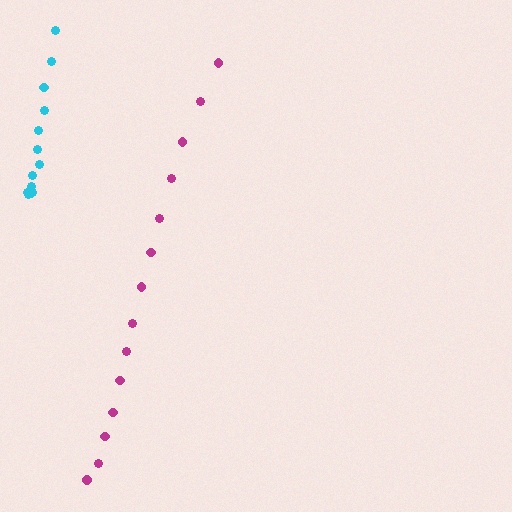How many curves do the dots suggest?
There are 2 distinct paths.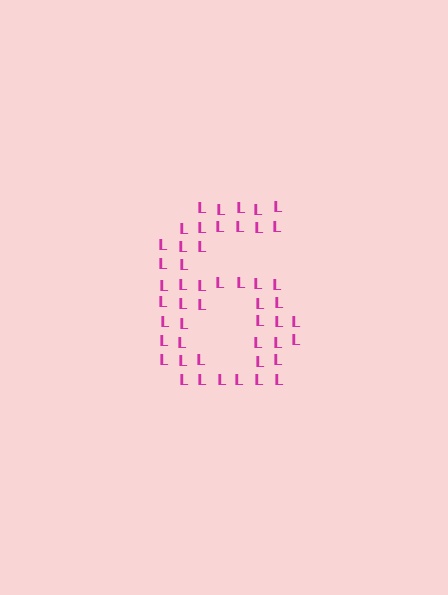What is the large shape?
The large shape is the digit 6.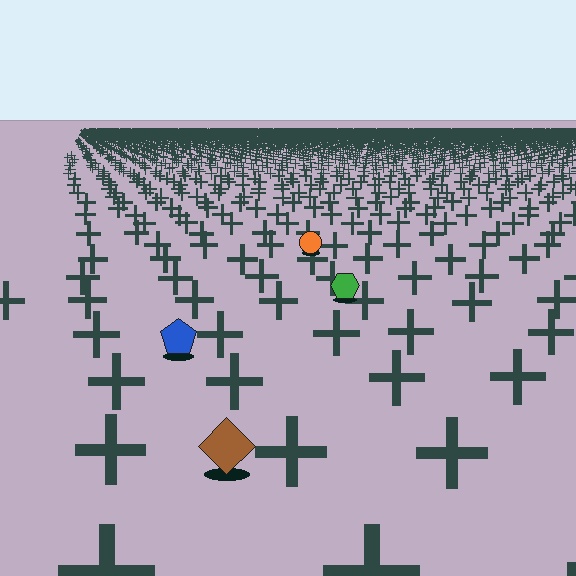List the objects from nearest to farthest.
From nearest to farthest: the brown diamond, the blue pentagon, the green hexagon, the orange circle.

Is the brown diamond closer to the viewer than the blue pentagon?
Yes. The brown diamond is closer — you can tell from the texture gradient: the ground texture is coarser near it.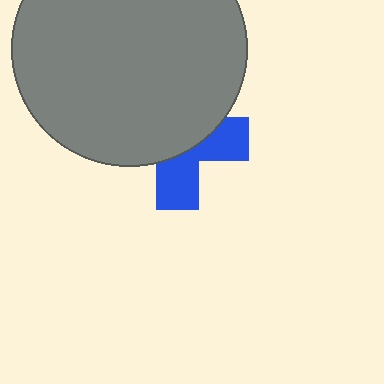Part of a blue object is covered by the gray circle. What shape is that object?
It is a cross.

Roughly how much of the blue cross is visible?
A small part of it is visible (roughly 40%).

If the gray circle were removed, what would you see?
You would see the complete blue cross.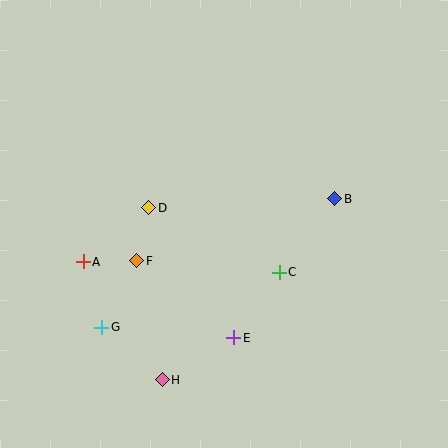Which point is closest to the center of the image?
Point C at (279, 272) is closest to the center.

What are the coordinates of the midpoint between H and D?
The midpoint between H and D is at (156, 294).